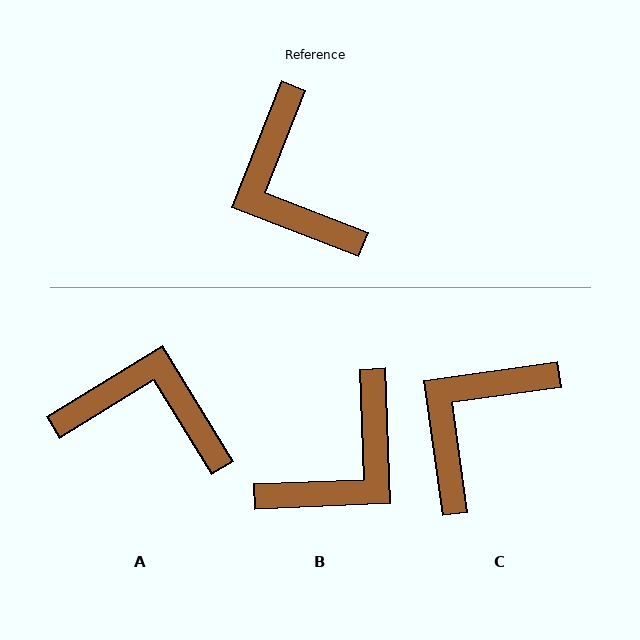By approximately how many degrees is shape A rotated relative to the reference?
Approximately 127 degrees clockwise.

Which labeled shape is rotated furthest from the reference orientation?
A, about 127 degrees away.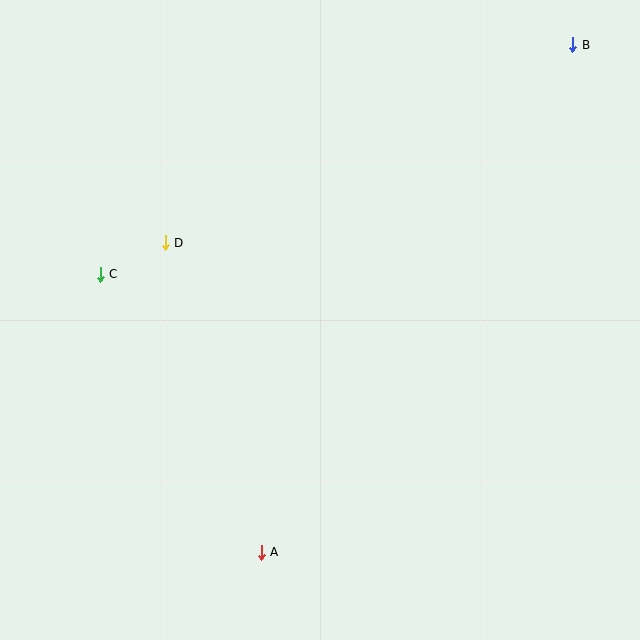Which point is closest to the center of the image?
Point D at (165, 243) is closest to the center.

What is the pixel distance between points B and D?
The distance between B and D is 453 pixels.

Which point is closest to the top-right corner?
Point B is closest to the top-right corner.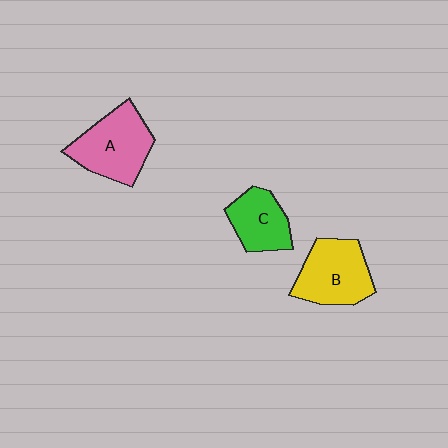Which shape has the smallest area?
Shape C (green).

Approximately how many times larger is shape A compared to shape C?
Approximately 1.5 times.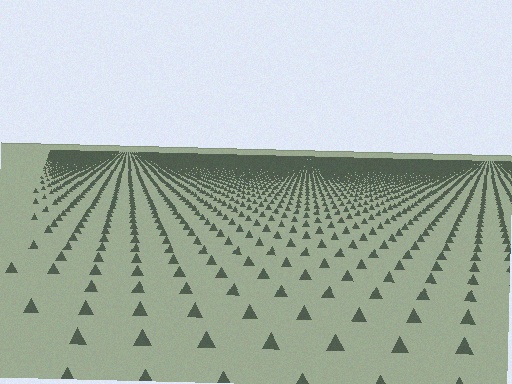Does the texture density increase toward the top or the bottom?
Density increases toward the top.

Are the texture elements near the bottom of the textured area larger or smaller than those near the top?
Larger. Near the bottom, elements are closer to the viewer and appear at a bigger on-screen size.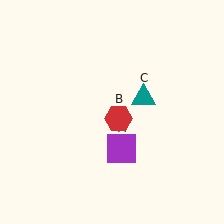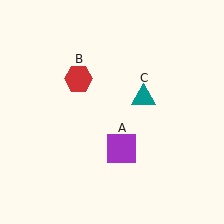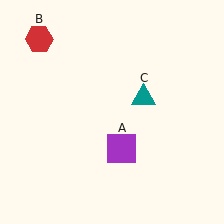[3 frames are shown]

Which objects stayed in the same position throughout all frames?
Purple square (object A) and teal triangle (object C) remained stationary.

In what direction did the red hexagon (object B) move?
The red hexagon (object B) moved up and to the left.